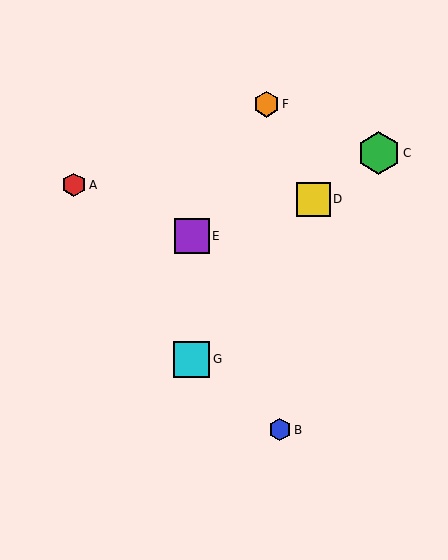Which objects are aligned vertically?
Objects E, G are aligned vertically.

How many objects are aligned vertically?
2 objects (E, G) are aligned vertically.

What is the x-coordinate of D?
Object D is at x≈314.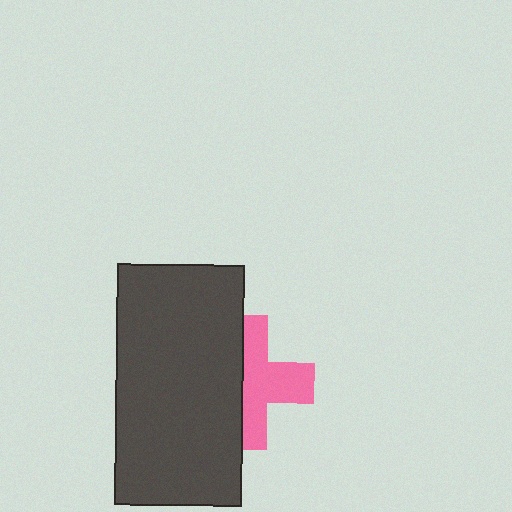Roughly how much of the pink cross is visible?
About half of it is visible (roughly 54%).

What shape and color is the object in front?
The object in front is a dark gray rectangle.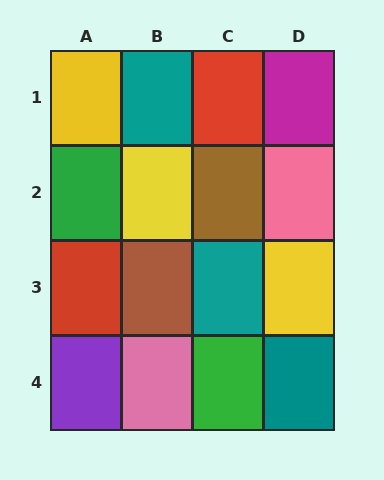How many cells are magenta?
1 cell is magenta.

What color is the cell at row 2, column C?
Brown.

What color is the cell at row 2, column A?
Green.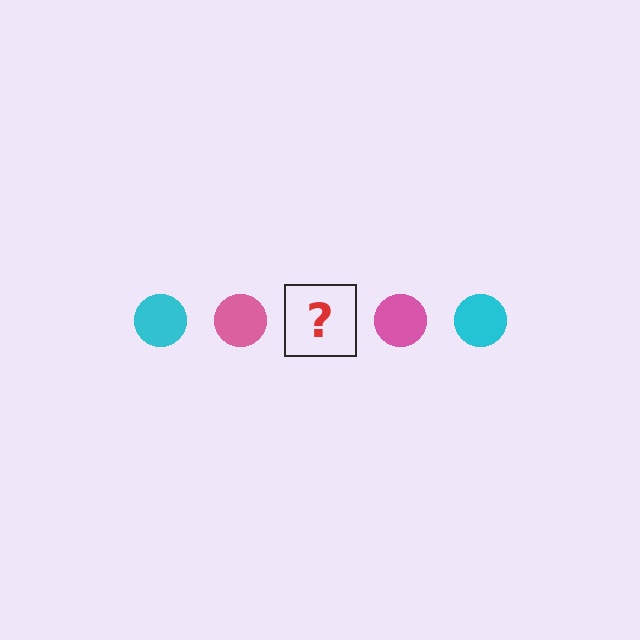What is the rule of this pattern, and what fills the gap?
The rule is that the pattern cycles through cyan, pink circles. The gap should be filled with a cyan circle.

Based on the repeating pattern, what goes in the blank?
The blank should be a cyan circle.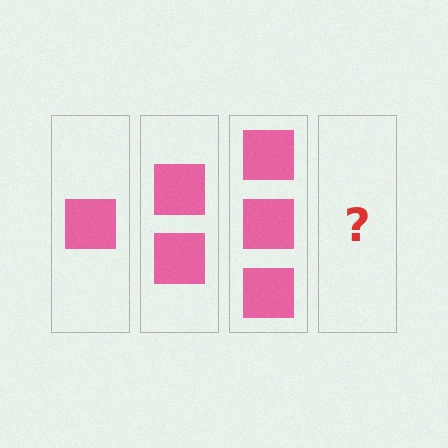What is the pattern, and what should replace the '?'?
The pattern is that each step adds one more square. The '?' should be 4 squares.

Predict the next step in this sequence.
The next step is 4 squares.